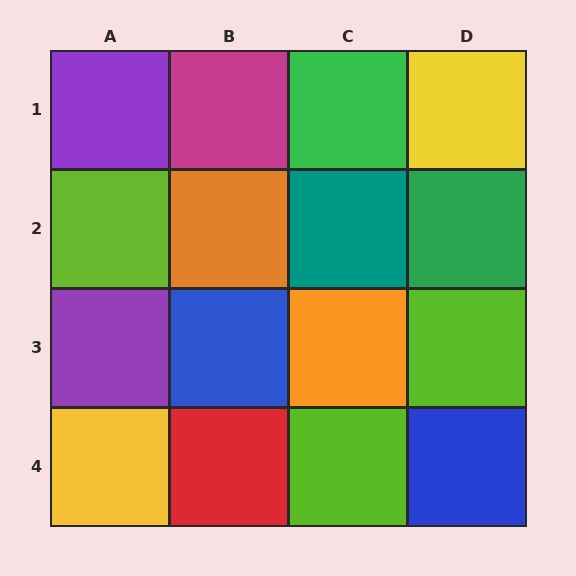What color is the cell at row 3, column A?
Purple.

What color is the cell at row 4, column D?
Blue.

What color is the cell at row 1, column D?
Yellow.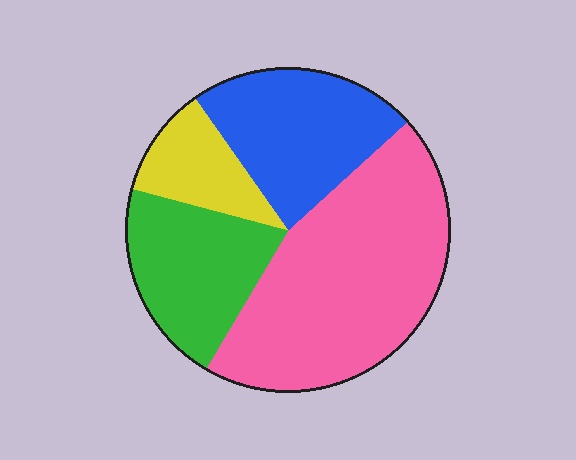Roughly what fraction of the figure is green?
Green takes up about one fifth (1/5) of the figure.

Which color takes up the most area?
Pink, at roughly 45%.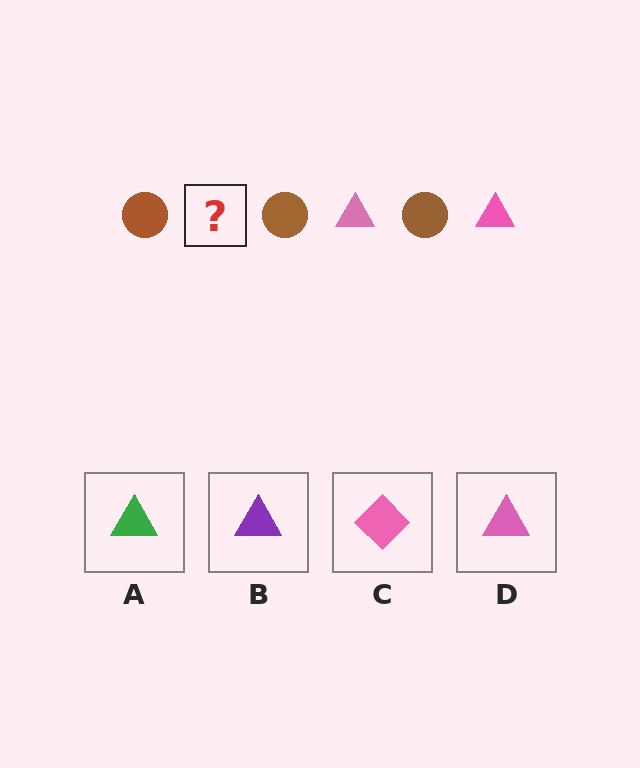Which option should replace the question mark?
Option D.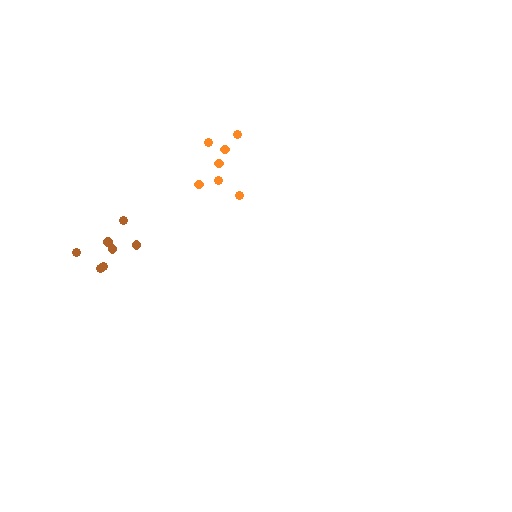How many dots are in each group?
Group 1: 7 dots, Group 2: 7 dots (14 total).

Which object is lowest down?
The brown cluster is bottommost.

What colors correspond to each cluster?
The clusters are colored: orange, brown.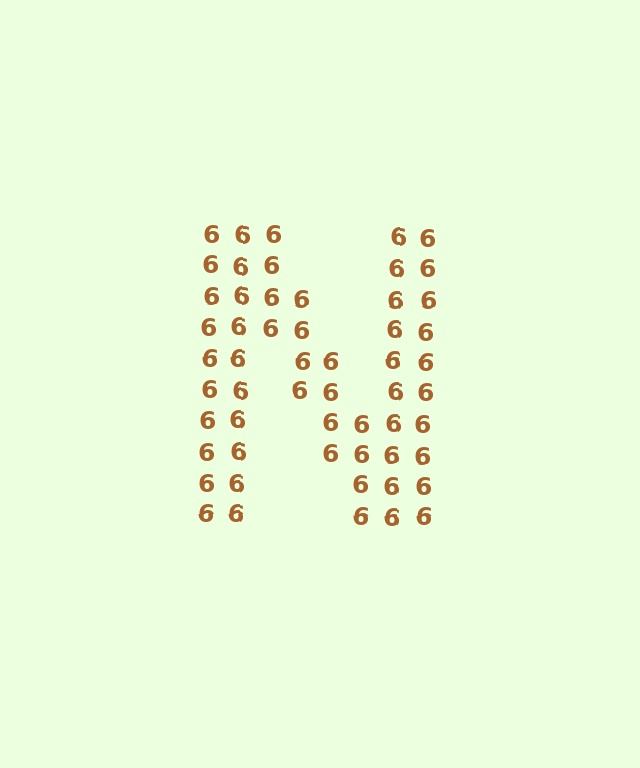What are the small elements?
The small elements are digit 6's.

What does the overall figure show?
The overall figure shows the letter N.